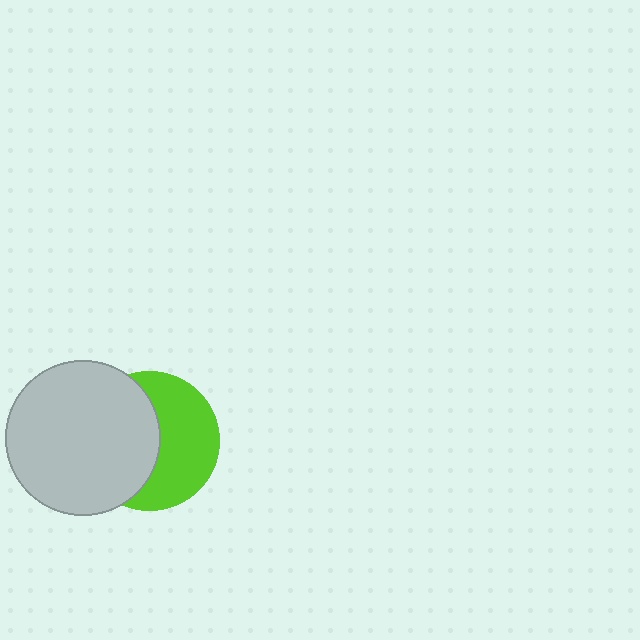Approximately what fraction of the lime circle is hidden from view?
Roughly 50% of the lime circle is hidden behind the light gray circle.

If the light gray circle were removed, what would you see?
You would see the complete lime circle.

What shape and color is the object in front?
The object in front is a light gray circle.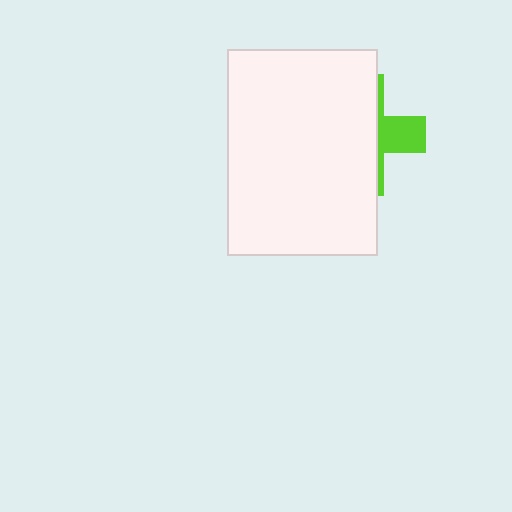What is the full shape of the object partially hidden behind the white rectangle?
The partially hidden object is a lime cross.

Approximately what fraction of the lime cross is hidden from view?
Roughly 70% of the lime cross is hidden behind the white rectangle.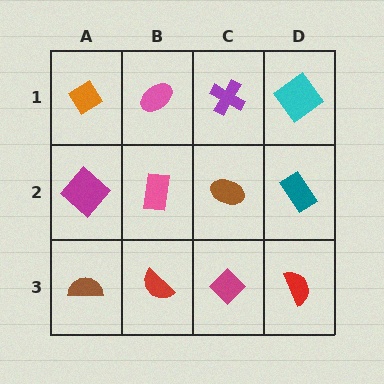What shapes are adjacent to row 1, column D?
A teal rectangle (row 2, column D), a purple cross (row 1, column C).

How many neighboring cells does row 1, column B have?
3.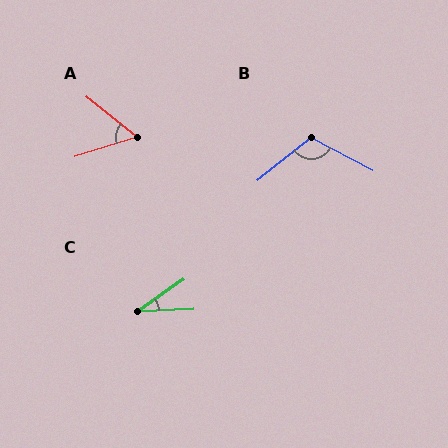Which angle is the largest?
B, at approximately 114 degrees.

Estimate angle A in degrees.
Approximately 56 degrees.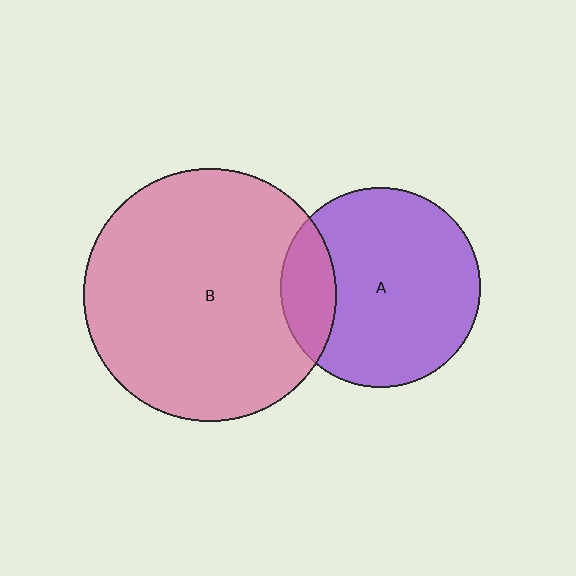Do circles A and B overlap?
Yes.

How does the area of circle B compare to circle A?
Approximately 1.6 times.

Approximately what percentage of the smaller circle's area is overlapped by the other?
Approximately 20%.